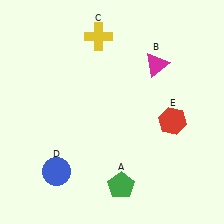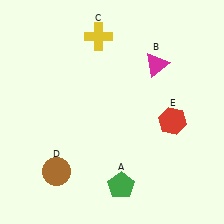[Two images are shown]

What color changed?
The circle (D) changed from blue in Image 1 to brown in Image 2.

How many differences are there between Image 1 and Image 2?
There is 1 difference between the two images.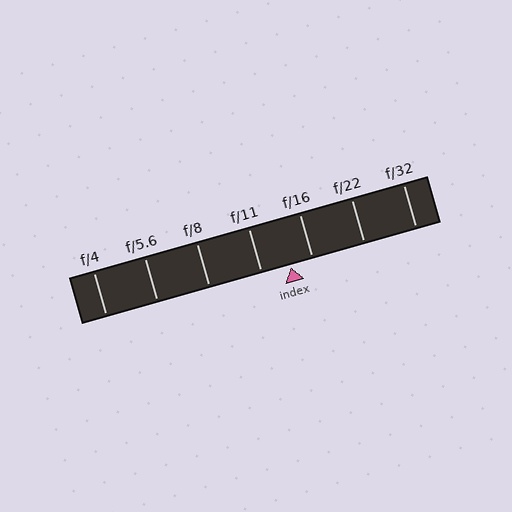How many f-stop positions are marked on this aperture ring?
There are 7 f-stop positions marked.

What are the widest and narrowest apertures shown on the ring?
The widest aperture shown is f/4 and the narrowest is f/32.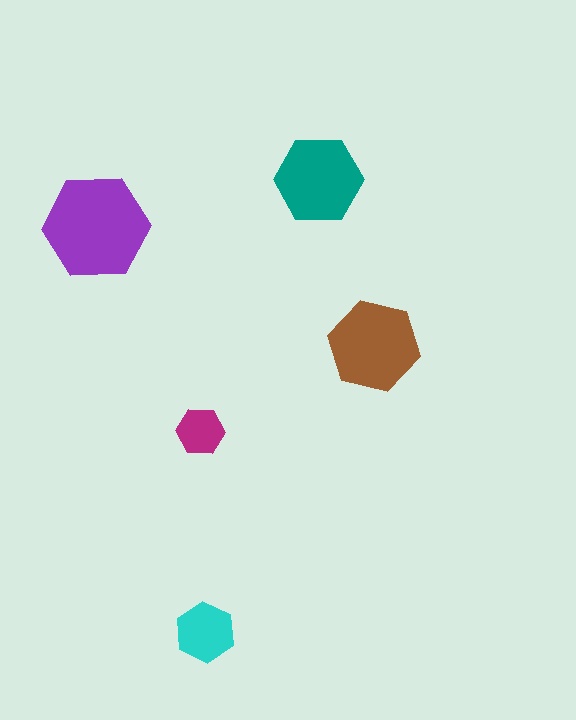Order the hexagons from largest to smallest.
the purple one, the brown one, the teal one, the cyan one, the magenta one.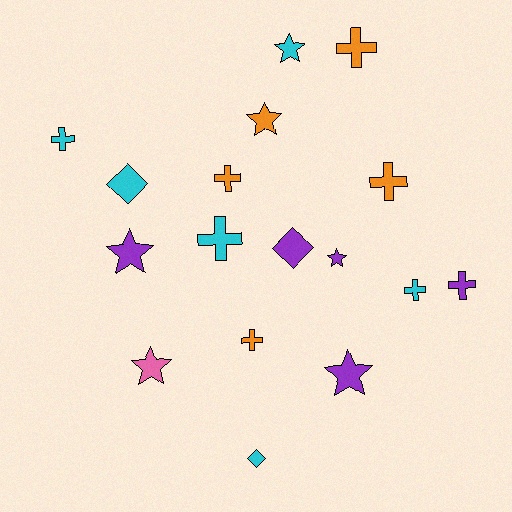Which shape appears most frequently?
Cross, with 8 objects.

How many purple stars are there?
There are 3 purple stars.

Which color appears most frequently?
Cyan, with 6 objects.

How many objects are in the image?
There are 17 objects.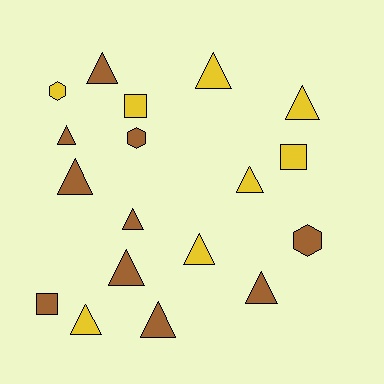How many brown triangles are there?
There are 7 brown triangles.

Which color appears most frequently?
Brown, with 10 objects.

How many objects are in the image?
There are 18 objects.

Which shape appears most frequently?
Triangle, with 12 objects.